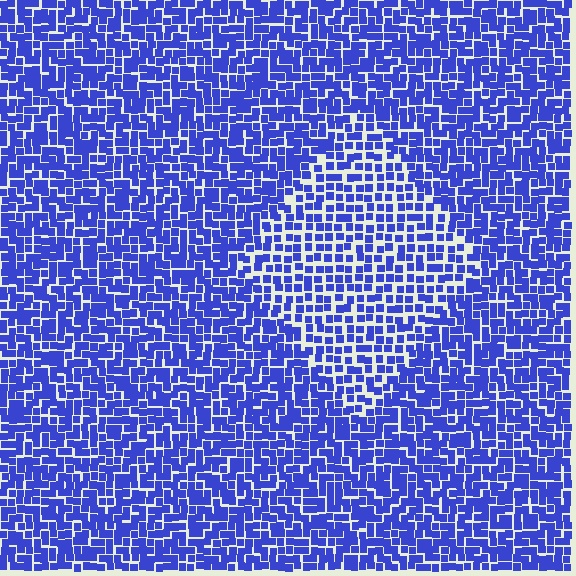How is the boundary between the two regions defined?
The boundary is defined by a change in element density (approximately 1.5x ratio). All elements are the same color, size, and shape.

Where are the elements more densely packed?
The elements are more densely packed outside the diamond boundary.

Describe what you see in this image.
The image contains small blue elements arranged at two different densities. A diamond-shaped region is visible where the elements are less densely packed than the surrounding area.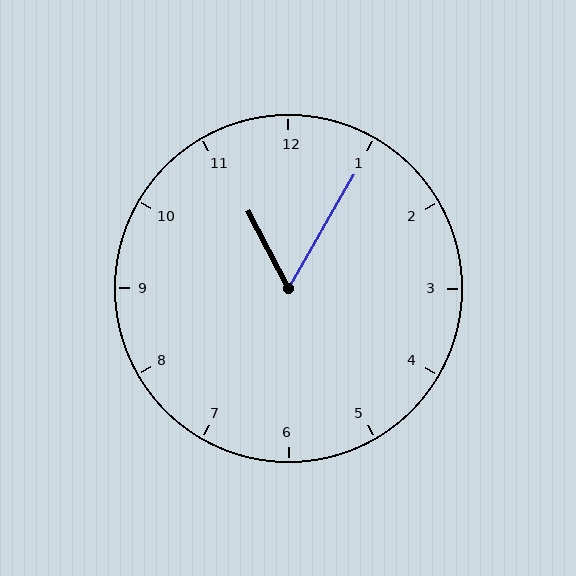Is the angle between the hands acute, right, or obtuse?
It is acute.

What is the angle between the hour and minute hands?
Approximately 58 degrees.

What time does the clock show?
11:05.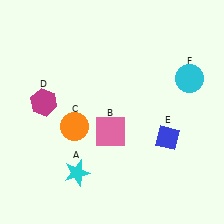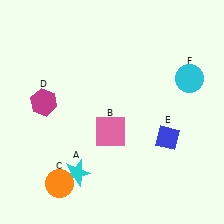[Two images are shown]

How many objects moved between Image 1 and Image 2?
1 object moved between the two images.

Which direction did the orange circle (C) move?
The orange circle (C) moved down.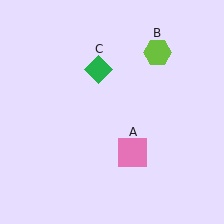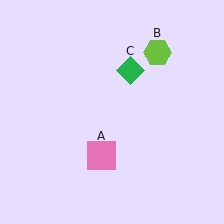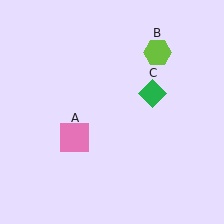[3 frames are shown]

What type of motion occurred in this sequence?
The pink square (object A), green diamond (object C) rotated clockwise around the center of the scene.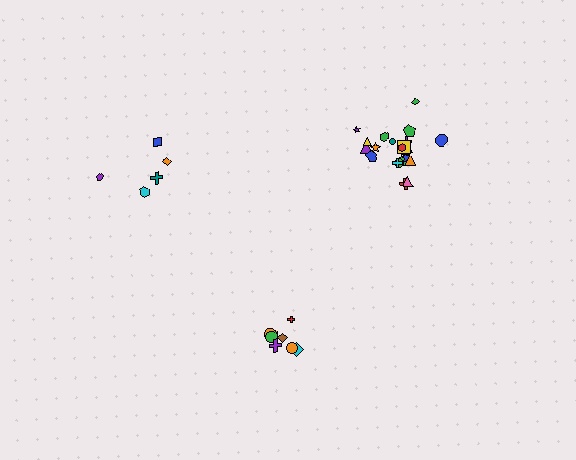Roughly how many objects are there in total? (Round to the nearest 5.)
Roughly 35 objects in total.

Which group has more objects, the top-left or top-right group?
The top-right group.